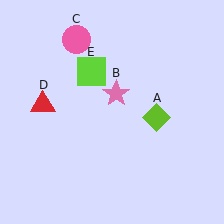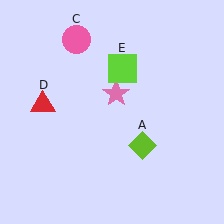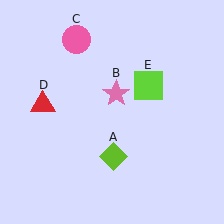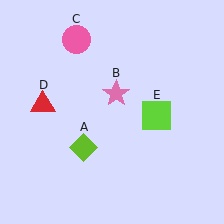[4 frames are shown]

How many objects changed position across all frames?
2 objects changed position: lime diamond (object A), lime square (object E).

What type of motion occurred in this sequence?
The lime diamond (object A), lime square (object E) rotated clockwise around the center of the scene.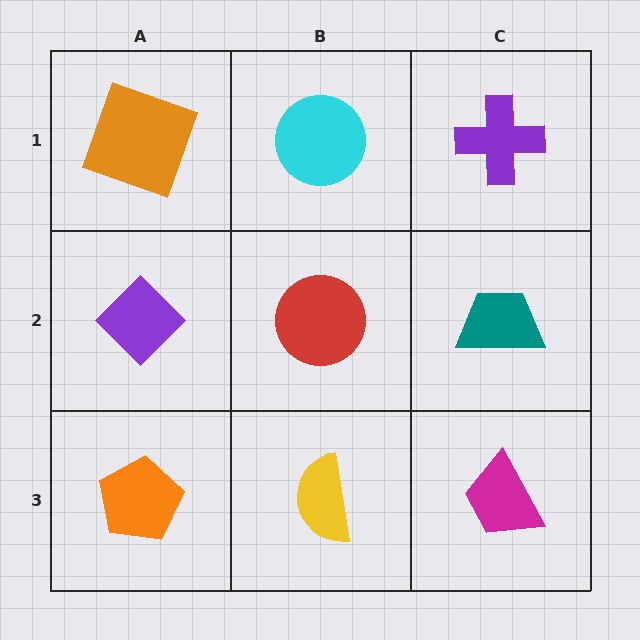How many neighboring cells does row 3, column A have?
2.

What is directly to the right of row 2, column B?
A teal trapezoid.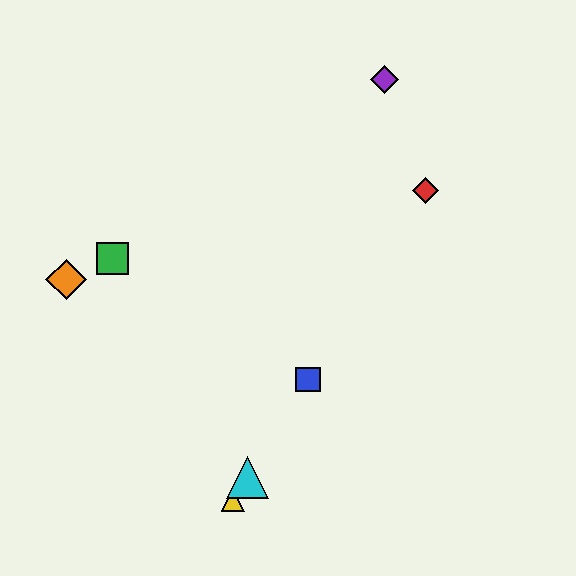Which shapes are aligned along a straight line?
The red diamond, the blue square, the yellow triangle, the cyan triangle are aligned along a straight line.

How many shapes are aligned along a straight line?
4 shapes (the red diamond, the blue square, the yellow triangle, the cyan triangle) are aligned along a straight line.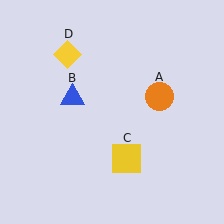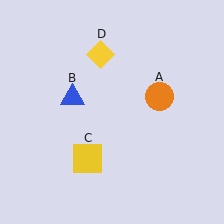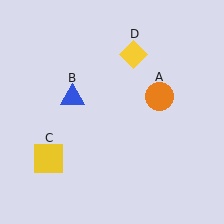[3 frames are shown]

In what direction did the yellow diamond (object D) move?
The yellow diamond (object D) moved right.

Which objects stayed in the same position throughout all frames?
Orange circle (object A) and blue triangle (object B) remained stationary.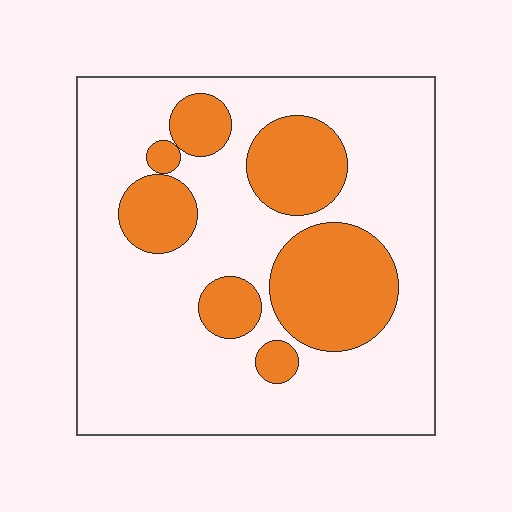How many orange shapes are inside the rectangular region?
7.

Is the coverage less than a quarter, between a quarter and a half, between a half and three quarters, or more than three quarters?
Between a quarter and a half.